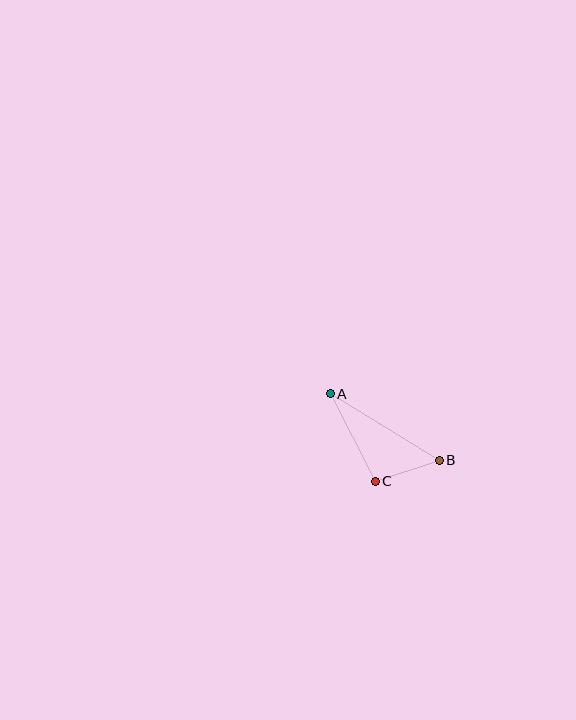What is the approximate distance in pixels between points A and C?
The distance between A and C is approximately 98 pixels.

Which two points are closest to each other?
Points B and C are closest to each other.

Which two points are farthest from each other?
Points A and B are farthest from each other.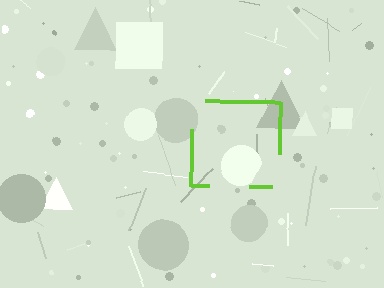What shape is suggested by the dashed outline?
The dashed outline suggests a square.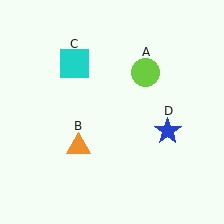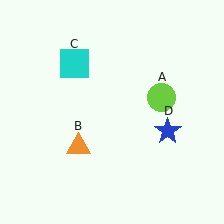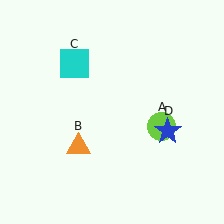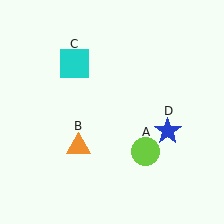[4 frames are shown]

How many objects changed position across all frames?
1 object changed position: lime circle (object A).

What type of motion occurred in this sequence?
The lime circle (object A) rotated clockwise around the center of the scene.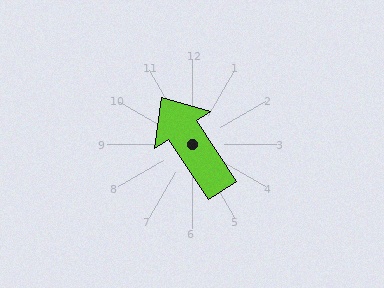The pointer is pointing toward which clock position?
Roughly 11 o'clock.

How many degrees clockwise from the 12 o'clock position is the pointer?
Approximately 327 degrees.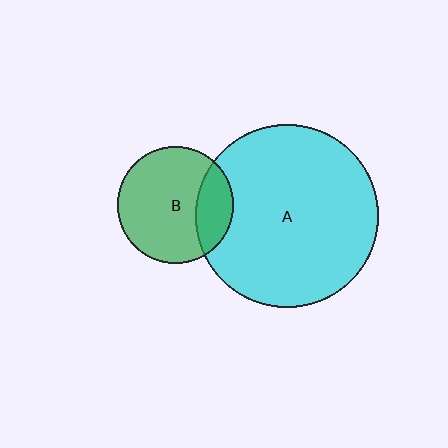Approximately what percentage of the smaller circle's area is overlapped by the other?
Approximately 25%.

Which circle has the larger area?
Circle A (cyan).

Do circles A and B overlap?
Yes.